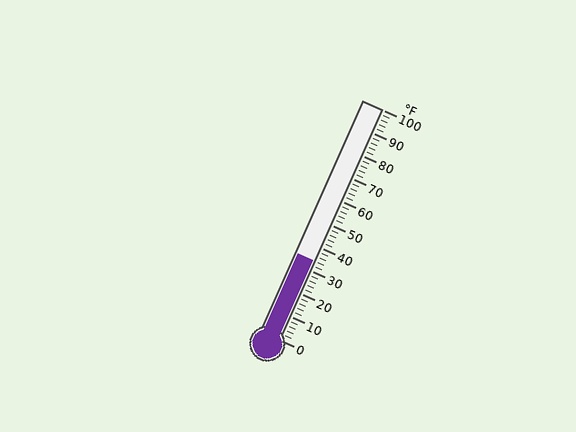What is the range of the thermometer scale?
The thermometer scale ranges from 0°F to 100°F.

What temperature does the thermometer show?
The thermometer shows approximately 34°F.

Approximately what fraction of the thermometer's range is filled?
The thermometer is filled to approximately 35% of its range.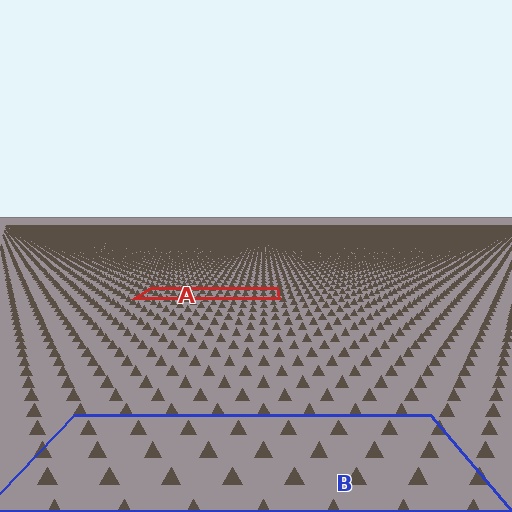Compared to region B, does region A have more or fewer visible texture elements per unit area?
Region A has more texture elements per unit area — they are packed more densely because it is farther away.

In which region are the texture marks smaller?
The texture marks are smaller in region A, because it is farther away.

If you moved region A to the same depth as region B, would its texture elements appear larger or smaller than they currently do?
They would appear larger. At a closer depth, the same texture elements are projected at a bigger on-screen size.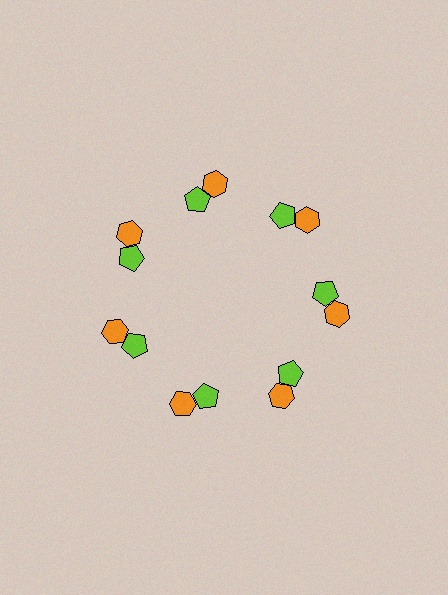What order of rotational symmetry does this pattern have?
This pattern has 7-fold rotational symmetry.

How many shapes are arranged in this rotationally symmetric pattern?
There are 14 shapes, arranged in 7 groups of 2.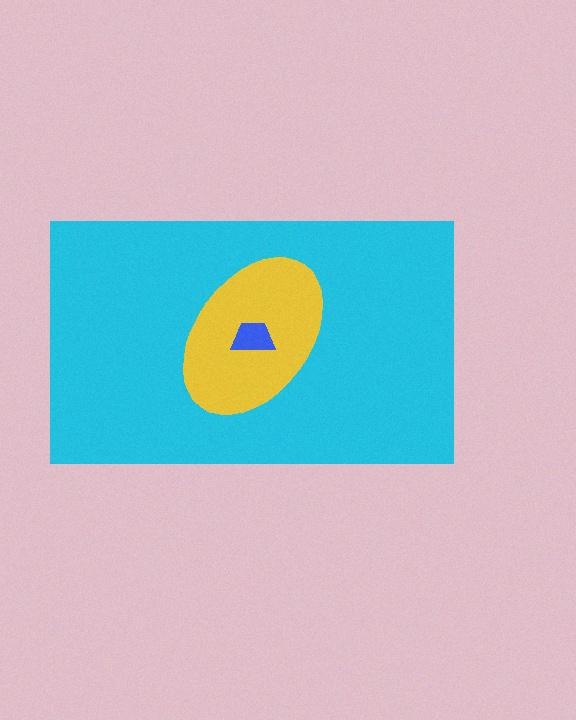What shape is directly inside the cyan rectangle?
The yellow ellipse.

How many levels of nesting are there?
3.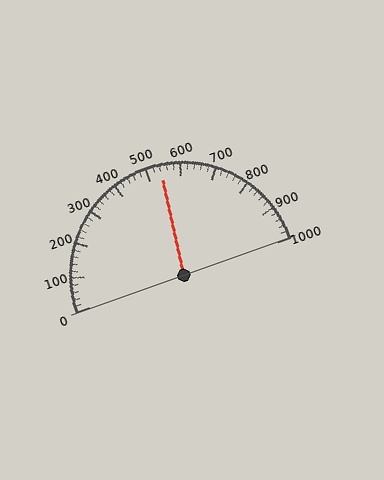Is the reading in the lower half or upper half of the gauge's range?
The reading is in the upper half of the range (0 to 1000).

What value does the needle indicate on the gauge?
The needle indicates approximately 540.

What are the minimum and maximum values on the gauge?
The gauge ranges from 0 to 1000.